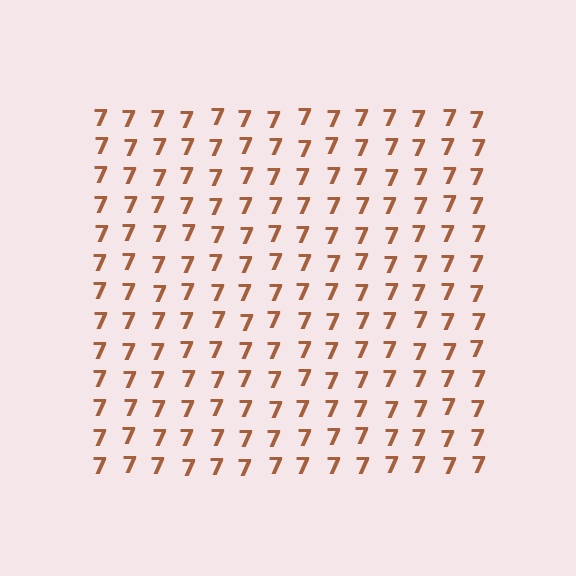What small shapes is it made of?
It is made of small digit 7's.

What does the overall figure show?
The overall figure shows a square.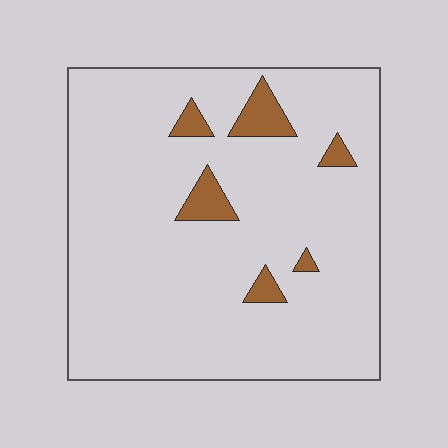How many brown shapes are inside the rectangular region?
6.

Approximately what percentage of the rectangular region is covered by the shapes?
Approximately 5%.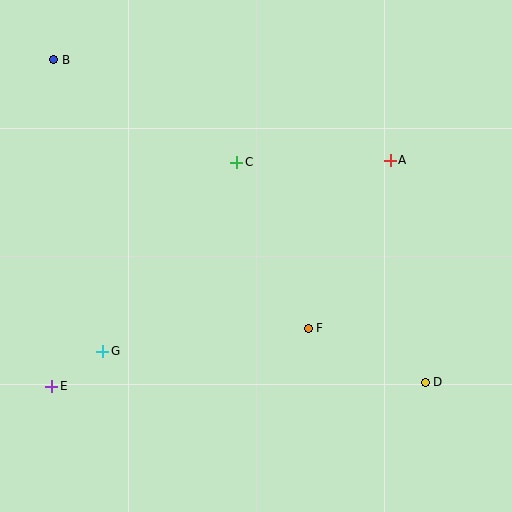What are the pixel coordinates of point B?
Point B is at (54, 60).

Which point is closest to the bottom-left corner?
Point E is closest to the bottom-left corner.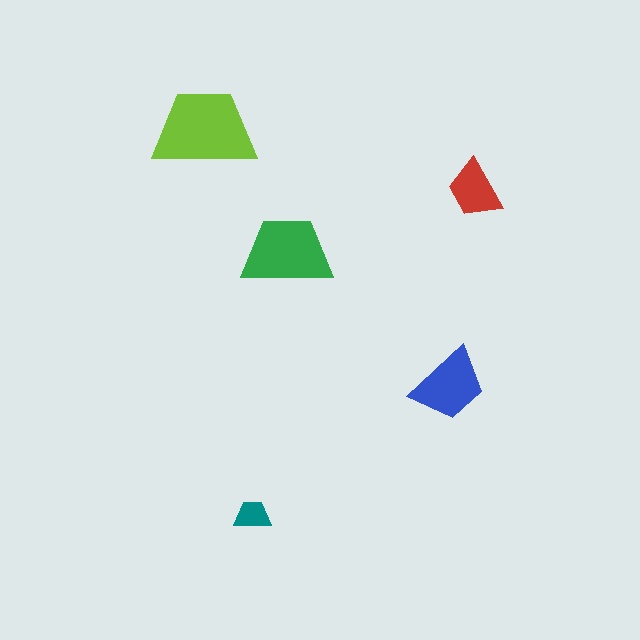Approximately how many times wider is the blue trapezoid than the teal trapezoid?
About 2 times wider.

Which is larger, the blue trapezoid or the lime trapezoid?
The lime one.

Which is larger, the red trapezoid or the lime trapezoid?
The lime one.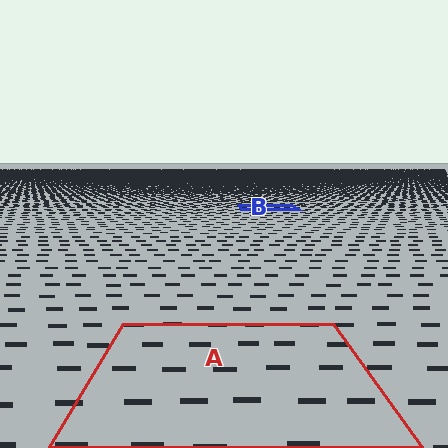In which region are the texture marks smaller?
The texture marks are smaller in region B, because it is farther away.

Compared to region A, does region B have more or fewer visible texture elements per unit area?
Region B has more texture elements per unit area — they are packed more densely because it is farther away.